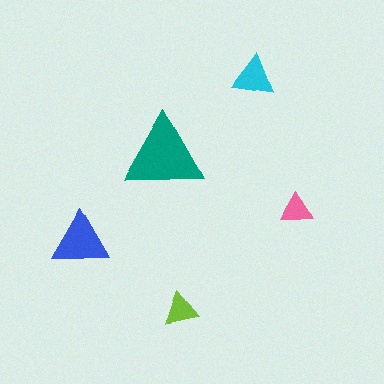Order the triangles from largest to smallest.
the teal one, the blue one, the cyan one, the lime one, the pink one.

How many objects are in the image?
There are 5 objects in the image.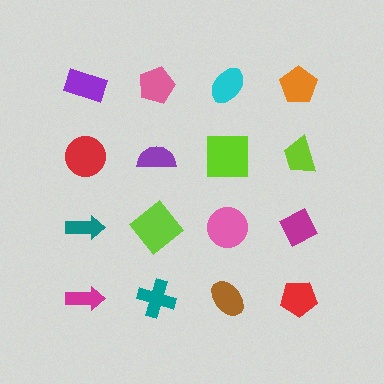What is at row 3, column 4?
A magenta diamond.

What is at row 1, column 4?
An orange pentagon.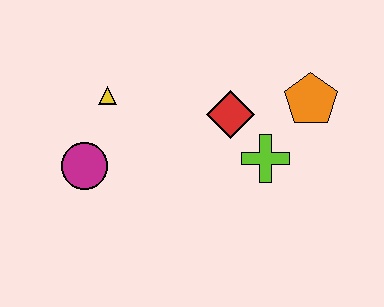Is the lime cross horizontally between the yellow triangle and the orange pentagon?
Yes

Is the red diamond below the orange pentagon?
Yes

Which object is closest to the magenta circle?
The yellow triangle is closest to the magenta circle.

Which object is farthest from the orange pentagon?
The magenta circle is farthest from the orange pentagon.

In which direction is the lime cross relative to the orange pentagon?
The lime cross is below the orange pentagon.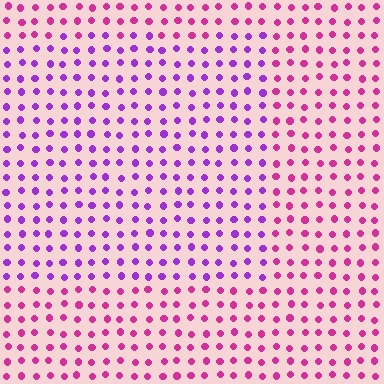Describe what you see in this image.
The image is filled with small magenta elements in a uniform arrangement. A rectangle-shaped region is visible where the elements are tinted to a slightly different hue, forming a subtle color boundary.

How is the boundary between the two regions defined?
The boundary is defined purely by a slight shift in hue (about 40 degrees). Spacing, size, and orientation are identical on both sides.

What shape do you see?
I see a rectangle.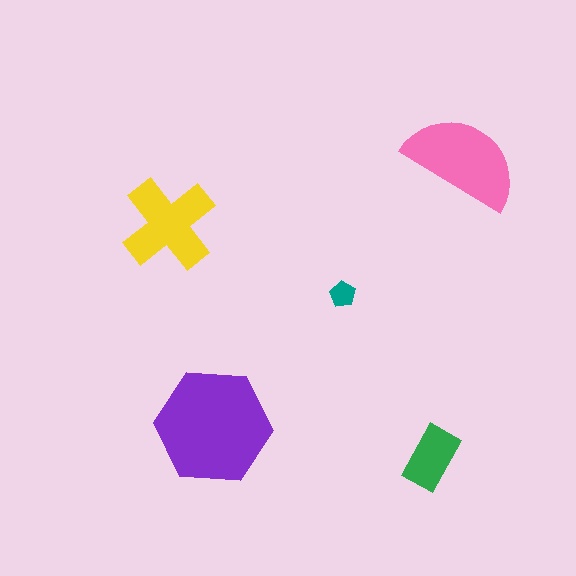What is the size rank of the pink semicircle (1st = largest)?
2nd.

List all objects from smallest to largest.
The teal pentagon, the green rectangle, the yellow cross, the pink semicircle, the purple hexagon.